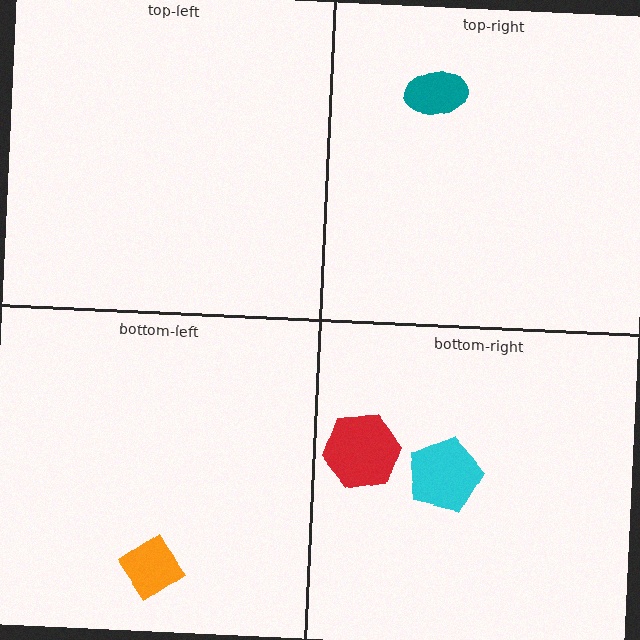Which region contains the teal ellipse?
The top-right region.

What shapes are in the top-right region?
The teal ellipse.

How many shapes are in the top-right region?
1.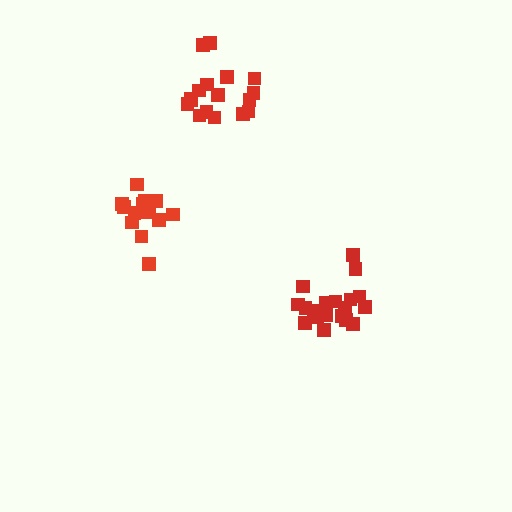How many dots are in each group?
Group 1: 19 dots, Group 2: 16 dots, Group 3: 17 dots (52 total).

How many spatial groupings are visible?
There are 3 spatial groupings.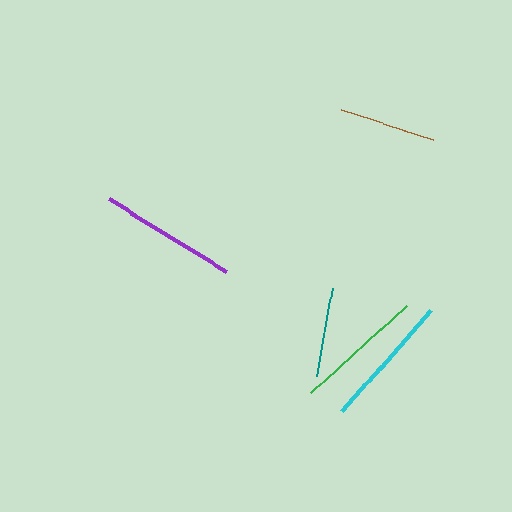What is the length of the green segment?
The green segment is approximately 129 pixels long.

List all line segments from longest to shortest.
From longest to shortest: purple, cyan, green, brown, teal.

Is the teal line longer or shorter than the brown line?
The brown line is longer than the teal line.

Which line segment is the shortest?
The teal line is the shortest at approximately 89 pixels.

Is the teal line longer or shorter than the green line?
The green line is longer than the teal line.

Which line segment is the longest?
The purple line is the longest at approximately 138 pixels.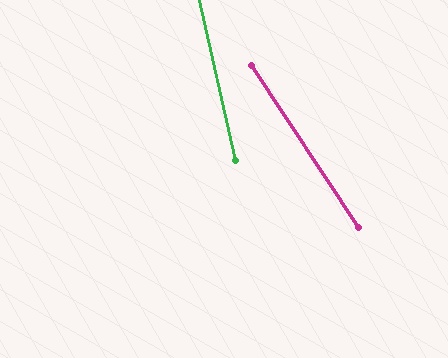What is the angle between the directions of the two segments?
Approximately 21 degrees.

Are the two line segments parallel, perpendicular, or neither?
Neither parallel nor perpendicular — they differ by about 21°.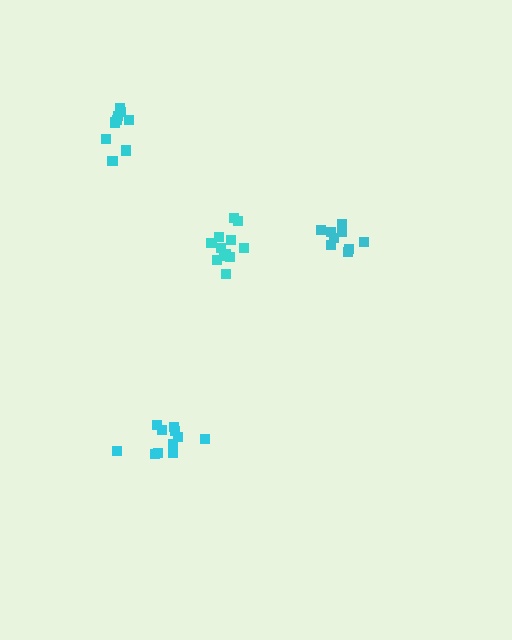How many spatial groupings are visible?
There are 4 spatial groupings.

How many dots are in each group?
Group 1: 9 dots, Group 2: 9 dots, Group 3: 12 dots, Group 4: 11 dots (41 total).